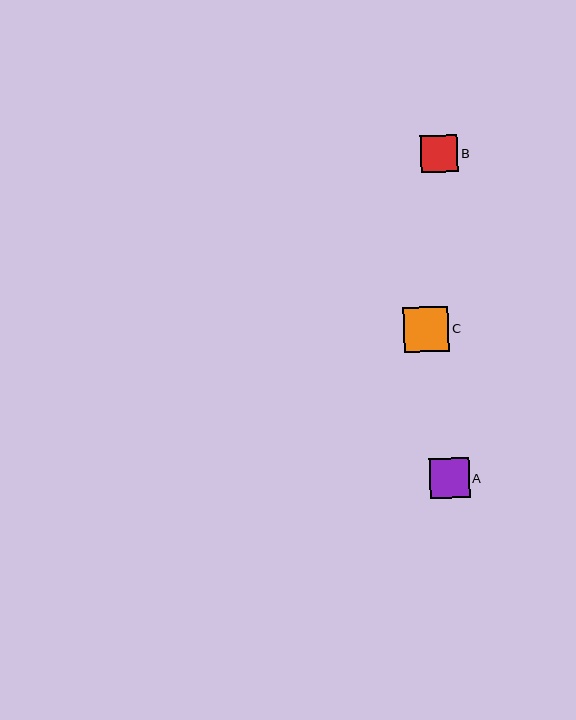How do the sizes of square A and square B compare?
Square A and square B are approximately the same size.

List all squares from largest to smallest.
From largest to smallest: C, A, B.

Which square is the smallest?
Square B is the smallest with a size of approximately 38 pixels.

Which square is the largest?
Square C is the largest with a size of approximately 45 pixels.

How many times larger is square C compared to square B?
Square C is approximately 1.2 times the size of square B.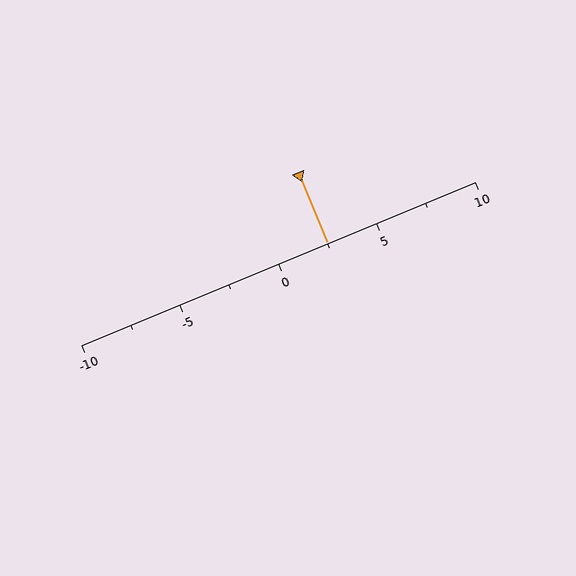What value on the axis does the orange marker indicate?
The marker indicates approximately 2.5.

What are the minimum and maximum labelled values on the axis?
The axis runs from -10 to 10.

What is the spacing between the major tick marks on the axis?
The major ticks are spaced 5 apart.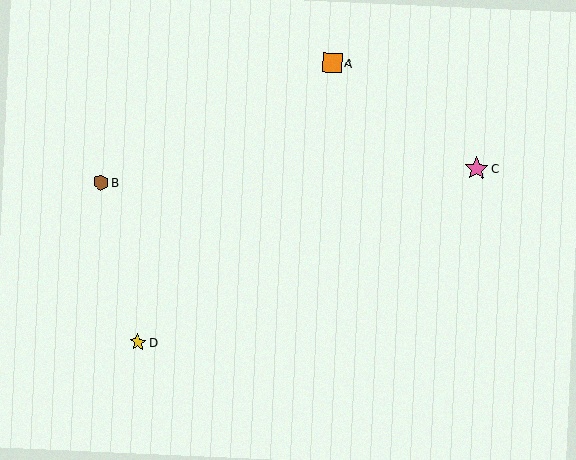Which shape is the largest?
The pink star (labeled C) is the largest.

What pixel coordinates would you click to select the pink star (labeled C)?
Click at (477, 169) to select the pink star C.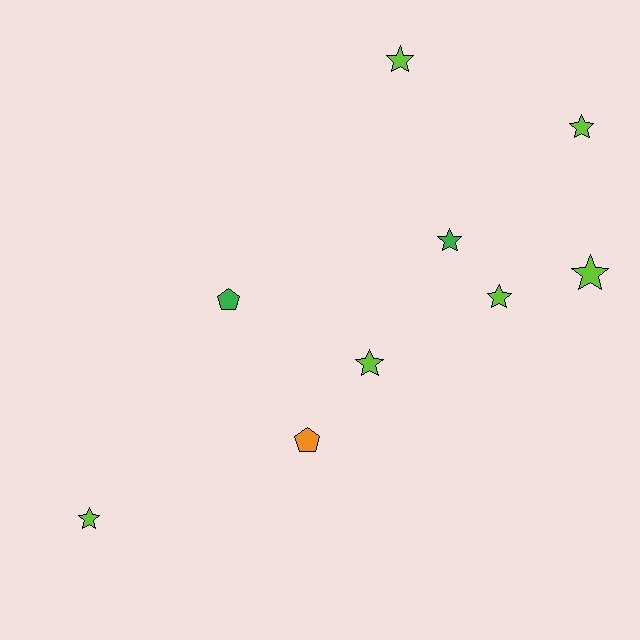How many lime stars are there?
There are 6 lime stars.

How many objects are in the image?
There are 9 objects.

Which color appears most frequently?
Lime, with 6 objects.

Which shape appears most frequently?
Star, with 7 objects.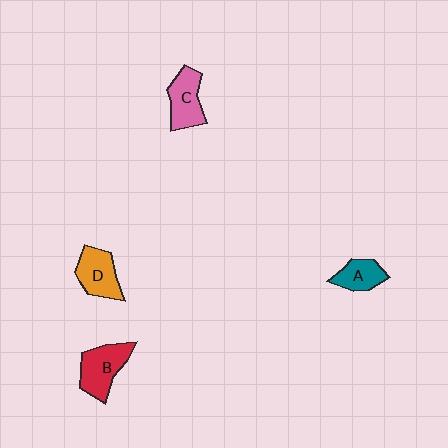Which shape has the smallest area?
Shape A (teal).